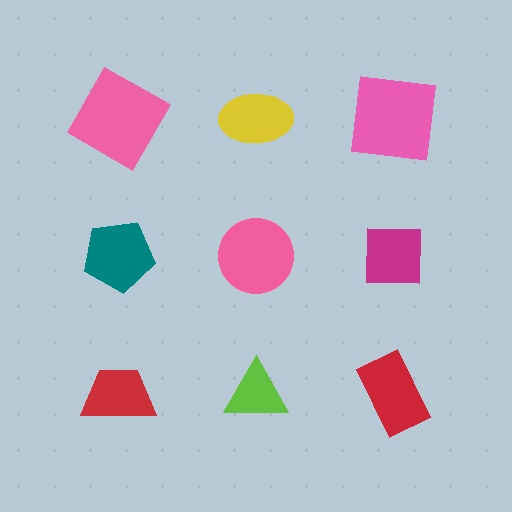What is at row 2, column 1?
A teal pentagon.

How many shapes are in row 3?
3 shapes.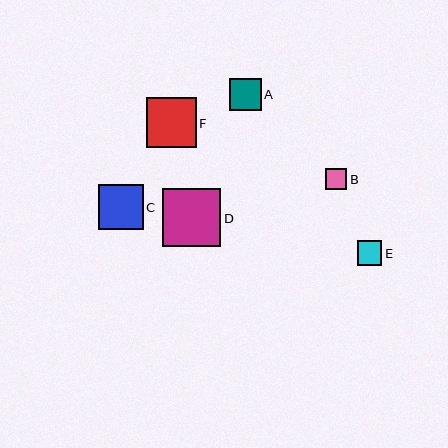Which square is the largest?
Square D is the largest with a size of approximately 59 pixels.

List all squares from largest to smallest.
From largest to smallest: D, F, C, A, E, B.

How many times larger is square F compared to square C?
Square F is approximately 1.1 times the size of square C.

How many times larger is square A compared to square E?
Square A is approximately 1.3 times the size of square E.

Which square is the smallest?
Square B is the smallest with a size of approximately 21 pixels.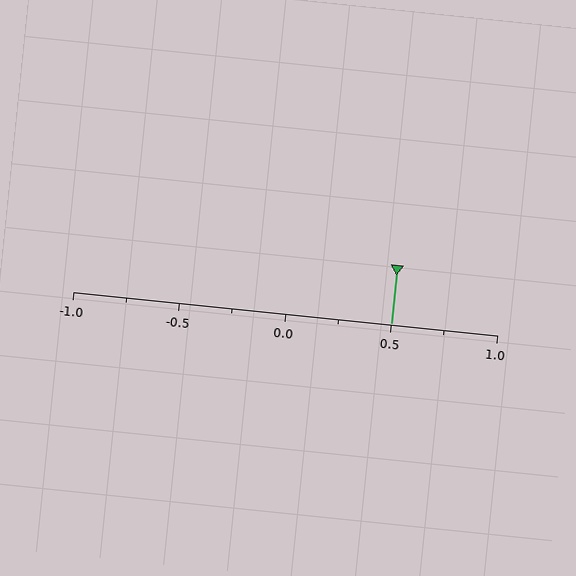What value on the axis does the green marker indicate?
The marker indicates approximately 0.5.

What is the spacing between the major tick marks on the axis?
The major ticks are spaced 0.5 apart.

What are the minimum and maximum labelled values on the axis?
The axis runs from -1.0 to 1.0.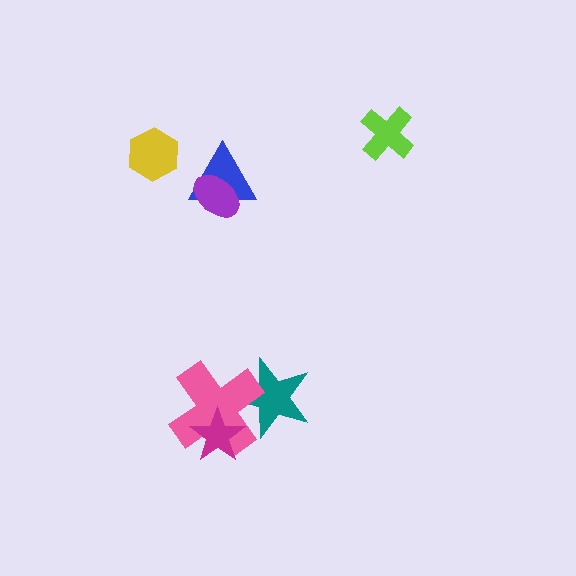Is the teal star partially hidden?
Yes, it is partially covered by another shape.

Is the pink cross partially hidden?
Yes, it is partially covered by another shape.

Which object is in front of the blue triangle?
The purple ellipse is in front of the blue triangle.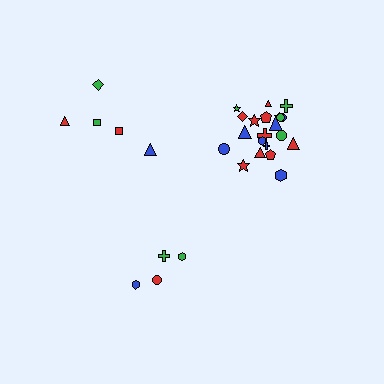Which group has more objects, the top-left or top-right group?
The top-right group.